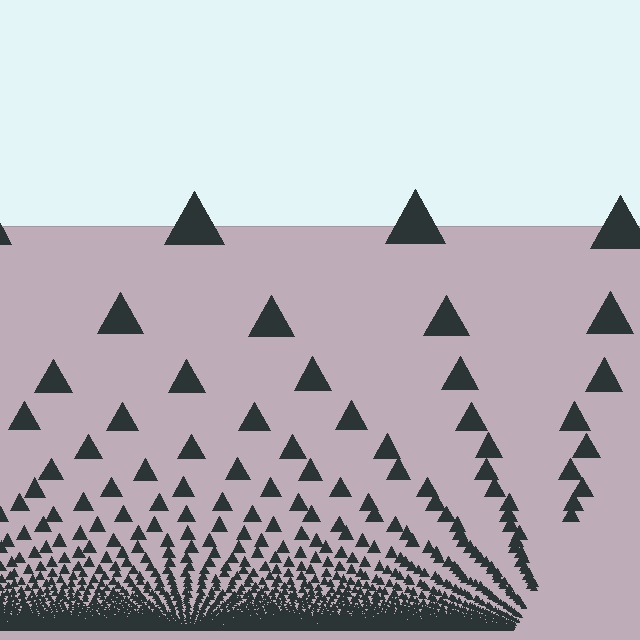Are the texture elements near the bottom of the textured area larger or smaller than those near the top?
Smaller. The gradient is inverted — elements near the bottom are smaller and denser.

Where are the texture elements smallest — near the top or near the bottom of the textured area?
Near the bottom.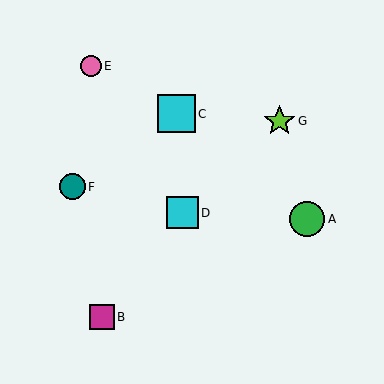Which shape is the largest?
The cyan square (labeled C) is the largest.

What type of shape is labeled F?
Shape F is a teal circle.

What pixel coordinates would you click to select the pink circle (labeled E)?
Click at (91, 66) to select the pink circle E.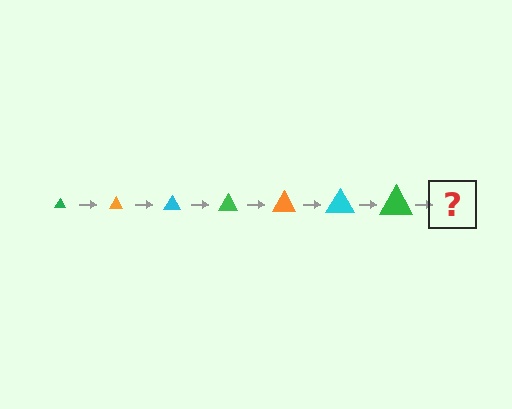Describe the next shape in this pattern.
It should be an orange triangle, larger than the previous one.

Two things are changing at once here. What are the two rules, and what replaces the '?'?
The two rules are that the triangle grows larger each step and the color cycles through green, orange, and cyan. The '?' should be an orange triangle, larger than the previous one.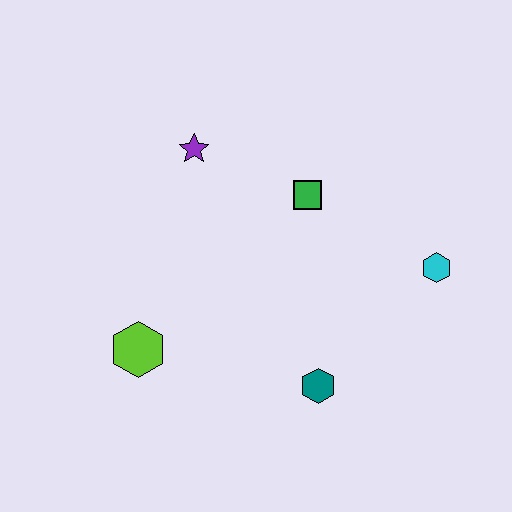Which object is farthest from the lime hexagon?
The cyan hexagon is farthest from the lime hexagon.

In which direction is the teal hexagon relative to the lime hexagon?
The teal hexagon is to the right of the lime hexagon.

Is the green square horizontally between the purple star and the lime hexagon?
No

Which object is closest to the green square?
The purple star is closest to the green square.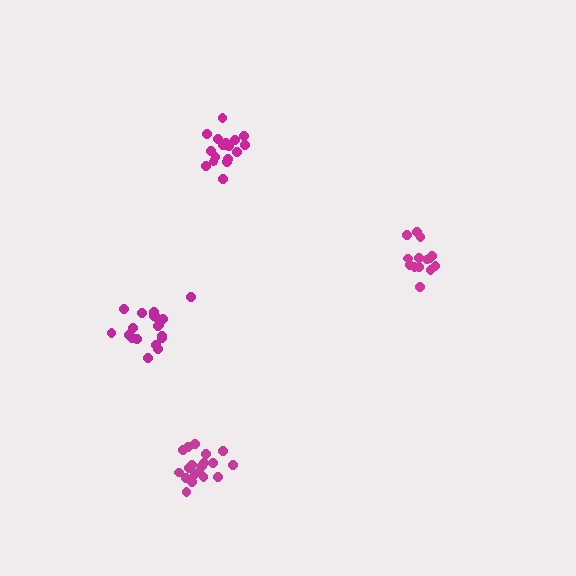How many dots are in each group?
Group 1: 18 dots, Group 2: 19 dots, Group 3: 14 dots, Group 4: 19 dots (70 total).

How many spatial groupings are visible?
There are 4 spatial groupings.